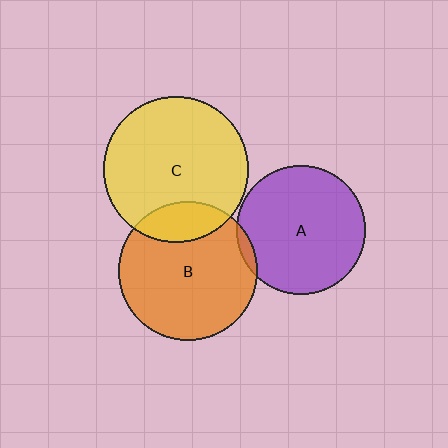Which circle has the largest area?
Circle C (yellow).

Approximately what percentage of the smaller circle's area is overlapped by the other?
Approximately 20%.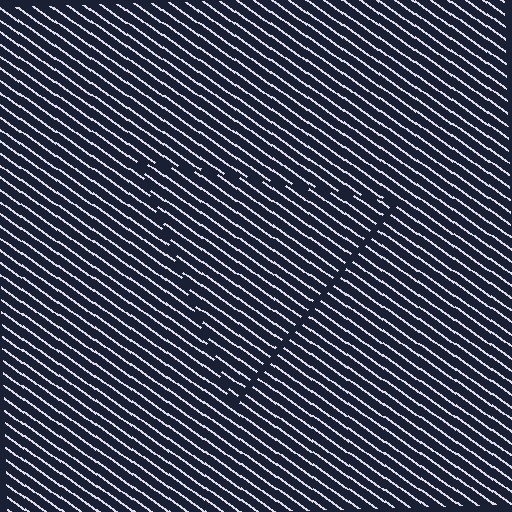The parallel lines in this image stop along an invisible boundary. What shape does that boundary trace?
An illusory triangle. The interior of the shape contains the same grating, shifted by half a period — the contour is defined by the phase discontinuity where line-ends from the inner and outer gratings abut.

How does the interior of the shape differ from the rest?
The interior of the shape contains the same grating, shifted by half a period — the contour is defined by the phase discontinuity where line-ends from the inner and outer gratings abut.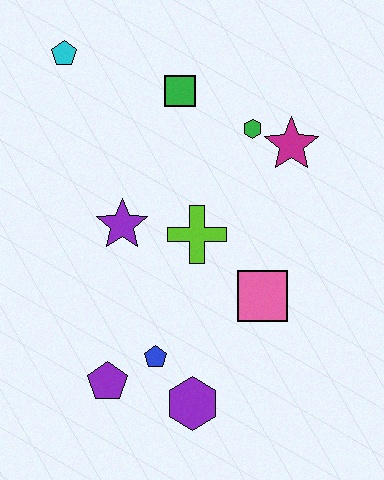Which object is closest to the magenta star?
The green hexagon is closest to the magenta star.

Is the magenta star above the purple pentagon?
Yes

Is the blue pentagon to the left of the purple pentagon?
No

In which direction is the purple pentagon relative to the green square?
The purple pentagon is below the green square.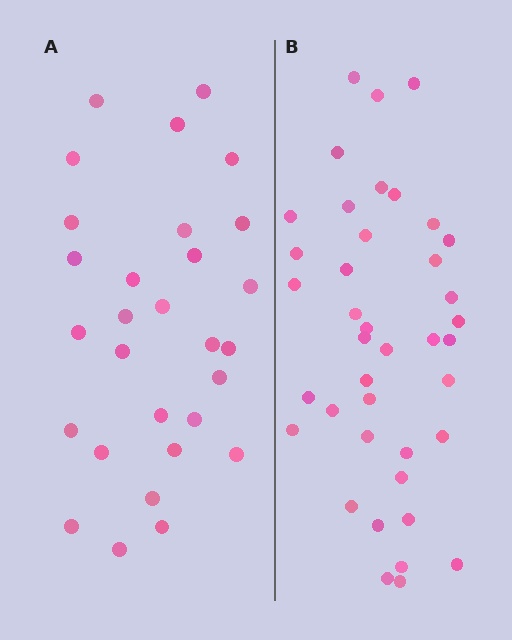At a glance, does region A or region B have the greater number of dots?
Region B (the right region) has more dots.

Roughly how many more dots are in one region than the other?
Region B has roughly 12 or so more dots than region A.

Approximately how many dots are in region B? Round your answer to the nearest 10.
About 40 dots.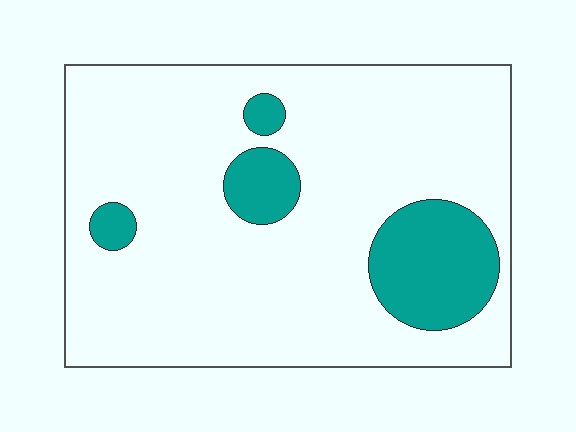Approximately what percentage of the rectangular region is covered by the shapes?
Approximately 15%.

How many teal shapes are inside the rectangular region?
4.